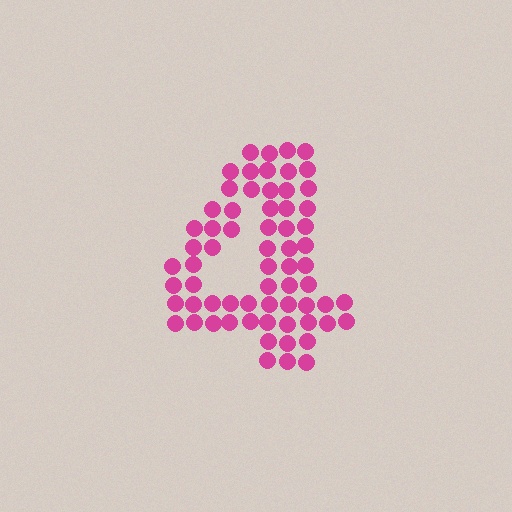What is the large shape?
The large shape is the digit 4.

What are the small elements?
The small elements are circles.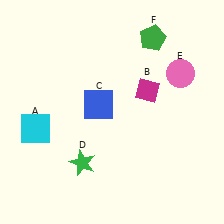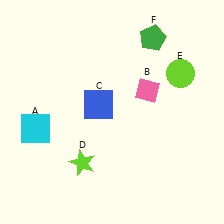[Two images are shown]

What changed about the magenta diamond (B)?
In Image 1, B is magenta. In Image 2, it changed to pink.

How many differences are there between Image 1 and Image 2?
There are 3 differences between the two images.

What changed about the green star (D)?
In Image 1, D is green. In Image 2, it changed to lime.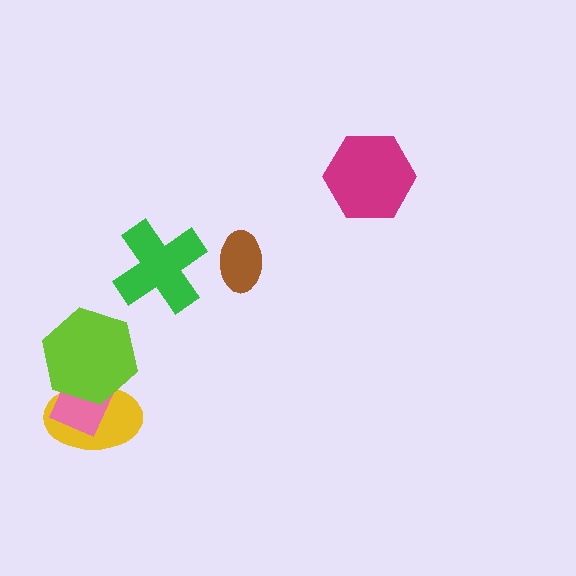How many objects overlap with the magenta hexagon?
0 objects overlap with the magenta hexagon.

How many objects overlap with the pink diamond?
2 objects overlap with the pink diamond.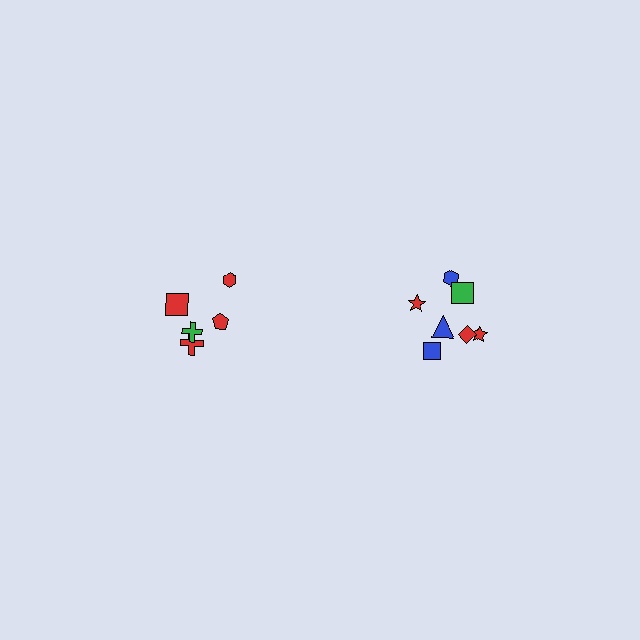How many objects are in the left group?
There are 5 objects.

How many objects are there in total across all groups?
There are 12 objects.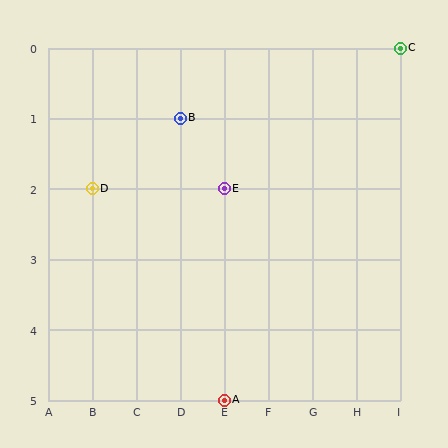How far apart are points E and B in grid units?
Points E and B are 1 column and 1 row apart (about 1.4 grid units diagonally).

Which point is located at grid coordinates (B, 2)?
Point D is at (B, 2).